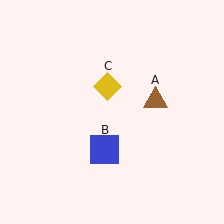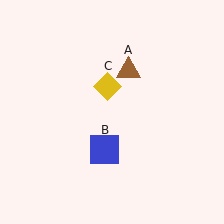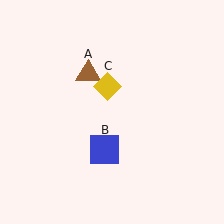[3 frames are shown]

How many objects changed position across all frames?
1 object changed position: brown triangle (object A).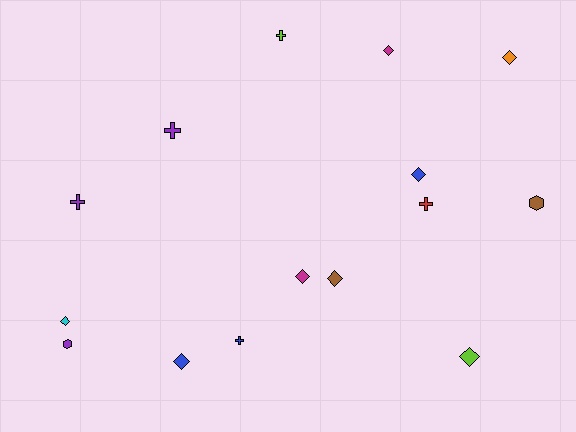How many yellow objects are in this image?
There are no yellow objects.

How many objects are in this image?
There are 15 objects.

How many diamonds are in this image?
There are 8 diamonds.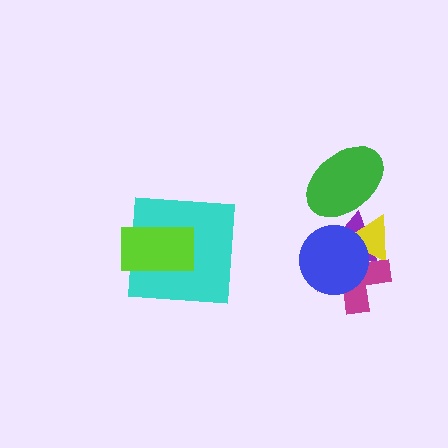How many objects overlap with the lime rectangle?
1 object overlaps with the lime rectangle.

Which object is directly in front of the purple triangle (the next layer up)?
The yellow triangle is directly in front of the purple triangle.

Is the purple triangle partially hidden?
Yes, it is partially covered by another shape.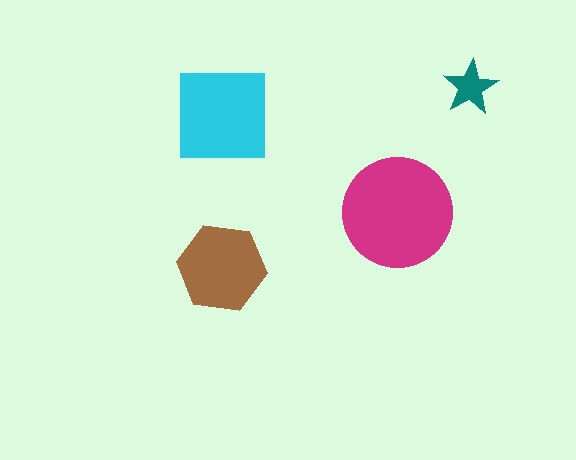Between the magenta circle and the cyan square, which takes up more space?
The magenta circle.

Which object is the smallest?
The teal star.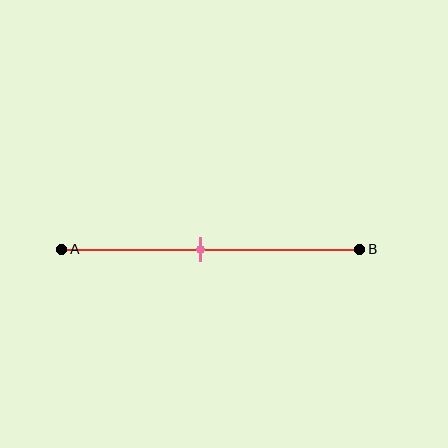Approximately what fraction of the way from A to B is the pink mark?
The pink mark is approximately 45% of the way from A to B.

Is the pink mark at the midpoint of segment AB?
No, the mark is at about 45% from A, not at the 50% midpoint.